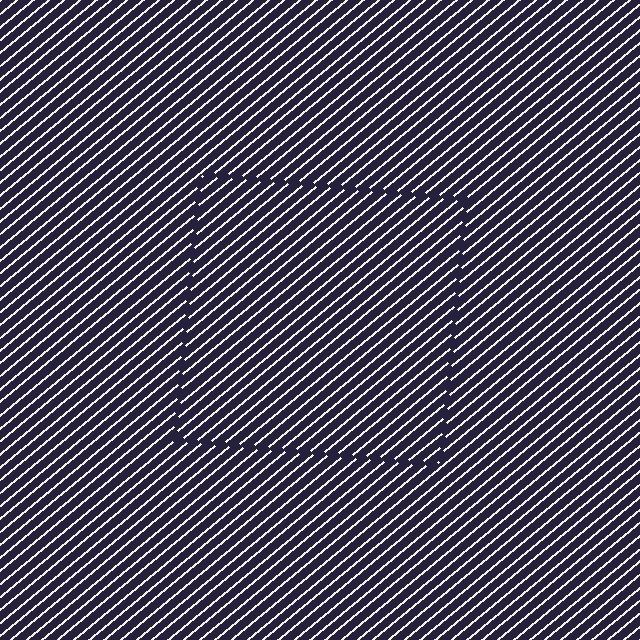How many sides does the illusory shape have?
4 sides — the line-ends trace a square.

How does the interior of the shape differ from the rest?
The interior of the shape contains the same grating, shifted by half a period — the contour is defined by the phase discontinuity where line-ends from the inner and outer gratings abut.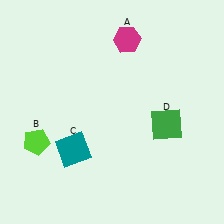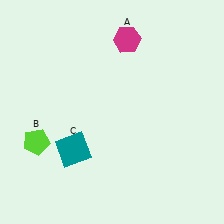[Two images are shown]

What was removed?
The green square (D) was removed in Image 2.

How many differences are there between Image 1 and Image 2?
There is 1 difference between the two images.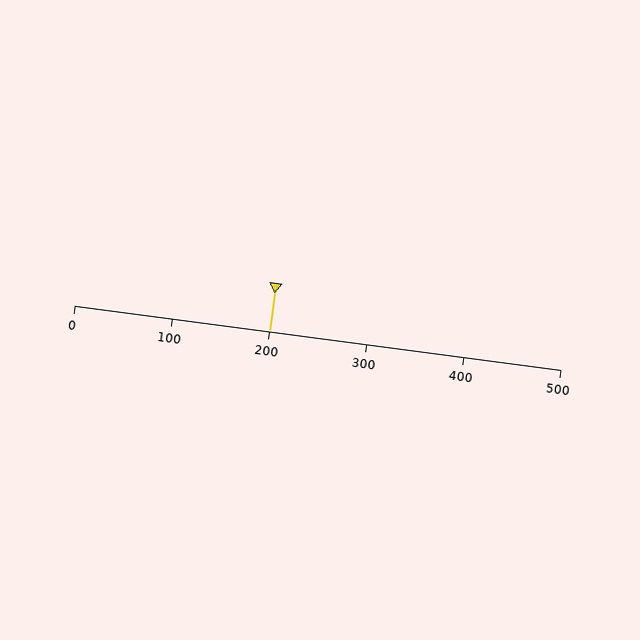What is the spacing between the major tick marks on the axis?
The major ticks are spaced 100 apart.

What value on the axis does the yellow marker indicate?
The marker indicates approximately 200.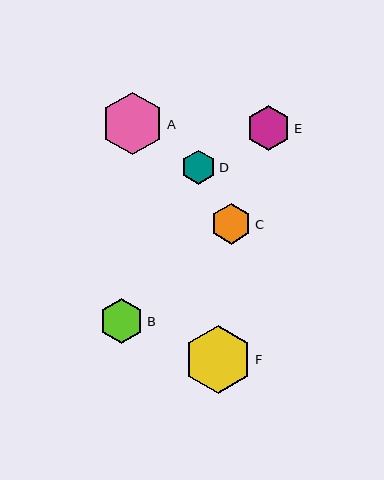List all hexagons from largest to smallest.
From largest to smallest: F, A, E, B, C, D.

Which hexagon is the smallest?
Hexagon D is the smallest with a size of approximately 34 pixels.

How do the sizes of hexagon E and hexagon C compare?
Hexagon E and hexagon C are approximately the same size.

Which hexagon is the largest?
Hexagon F is the largest with a size of approximately 68 pixels.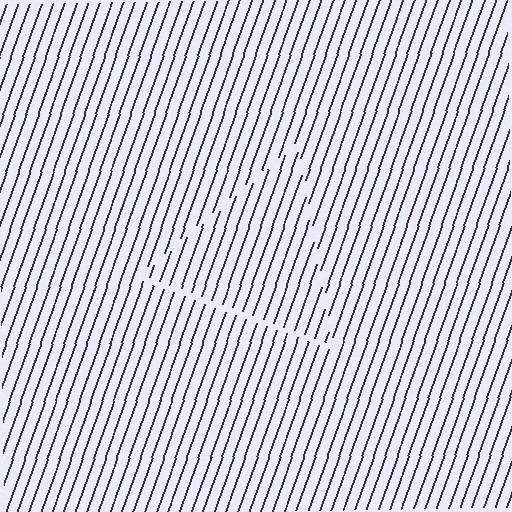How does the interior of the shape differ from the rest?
The interior of the shape contains the same grating, shifted by half a period — the contour is defined by the phase discontinuity where line-ends from the inner and outer gratings abut.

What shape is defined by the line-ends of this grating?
An illusory triangle. The interior of the shape contains the same grating, shifted by half a period — the contour is defined by the phase discontinuity where line-ends from the inner and outer gratings abut.